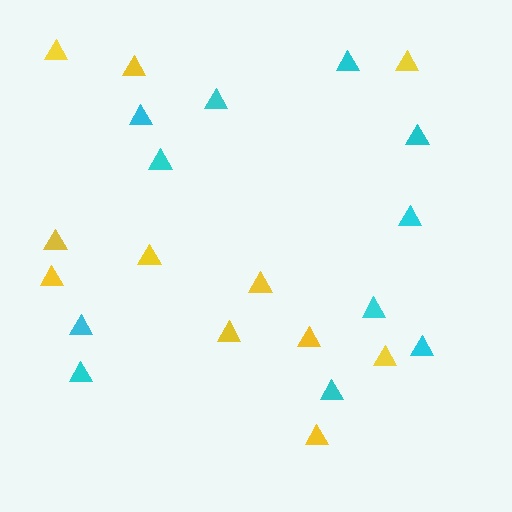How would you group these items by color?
There are 2 groups: one group of yellow triangles (11) and one group of cyan triangles (11).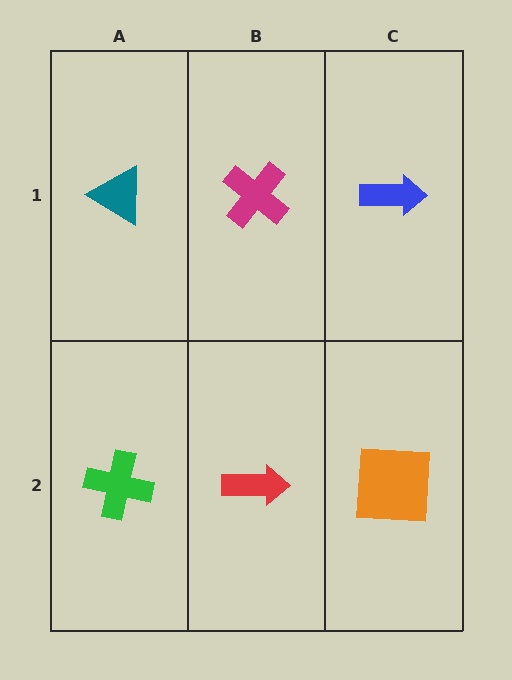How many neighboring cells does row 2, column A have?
2.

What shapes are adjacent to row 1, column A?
A green cross (row 2, column A), a magenta cross (row 1, column B).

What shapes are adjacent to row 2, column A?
A teal triangle (row 1, column A), a red arrow (row 2, column B).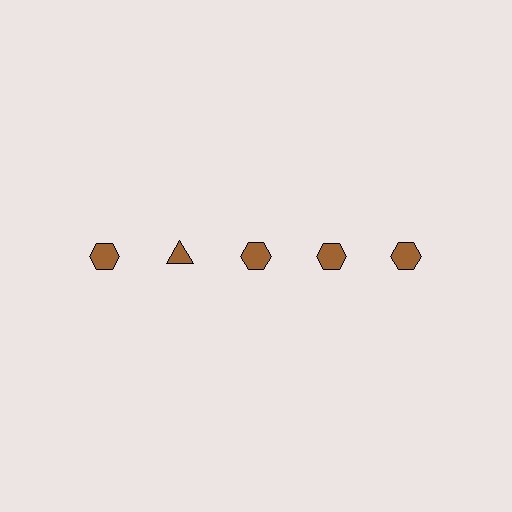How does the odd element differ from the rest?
It has a different shape: triangle instead of hexagon.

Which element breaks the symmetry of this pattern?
The brown triangle in the top row, second from left column breaks the symmetry. All other shapes are brown hexagons.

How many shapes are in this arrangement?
There are 5 shapes arranged in a grid pattern.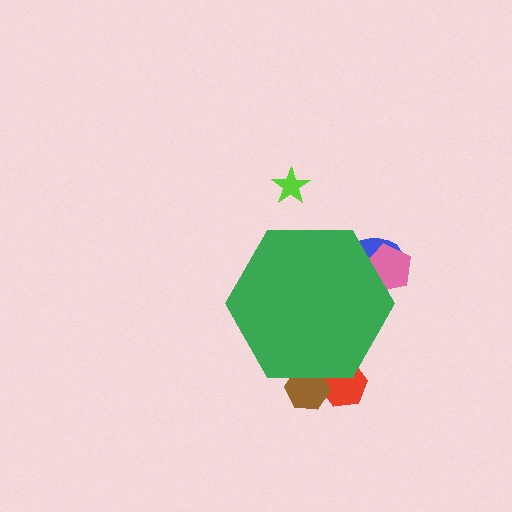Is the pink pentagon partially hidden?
Yes, the pink pentagon is partially hidden behind the green hexagon.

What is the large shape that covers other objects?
A green hexagon.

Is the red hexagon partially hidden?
Yes, the red hexagon is partially hidden behind the green hexagon.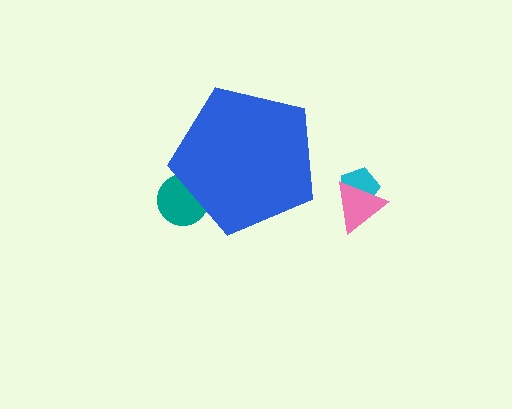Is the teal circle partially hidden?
Yes, the teal circle is partially hidden behind the blue pentagon.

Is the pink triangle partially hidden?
No, the pink triangle is fully visible.